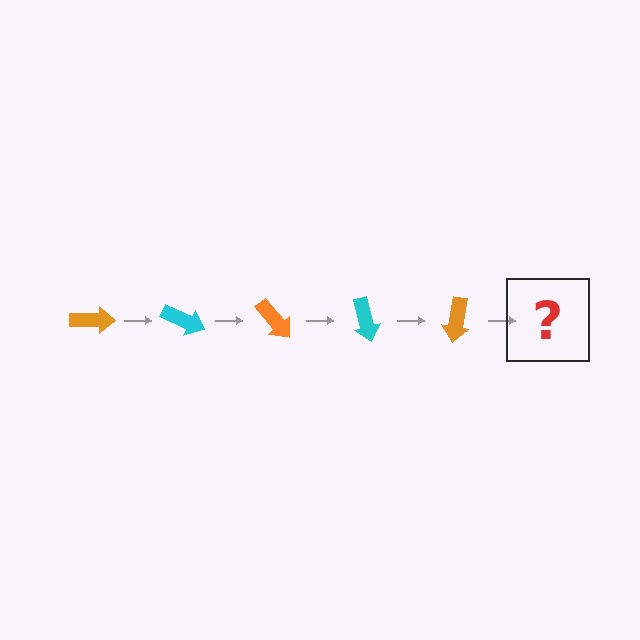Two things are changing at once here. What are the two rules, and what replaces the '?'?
The two rules are that it rotates 25 degrees each step and the color cycles through orange and cyan. The '?' should be a cyan arrow, rotated 125 degrees from the start.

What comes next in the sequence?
The next element should be a cyan arrow, rotated 125 degrees from the start.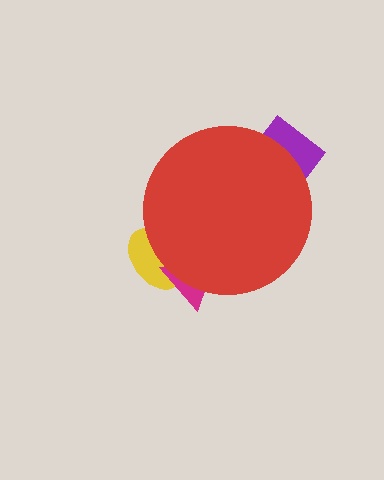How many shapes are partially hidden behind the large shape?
3 shapes are partially hidden.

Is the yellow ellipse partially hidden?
Yes, the yellow ellipse is partially hidden behind the red circle.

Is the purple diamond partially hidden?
Yes, the purple diamond is partially hidden behind the red circle.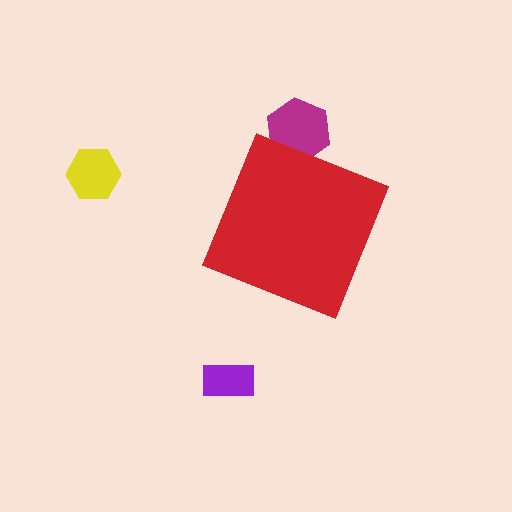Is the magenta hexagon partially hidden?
Yes, the magenta hexagon is partially hidden behind the red diamond.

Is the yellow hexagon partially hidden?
No, the yellow hexagon is fully visible.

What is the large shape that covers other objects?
A red diamond.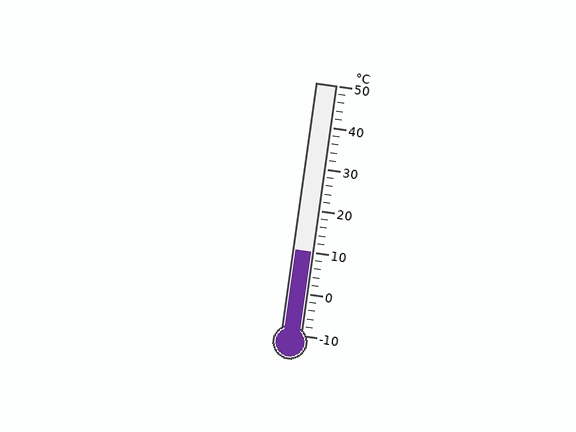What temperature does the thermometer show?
The thermometer shows approximately 10°C.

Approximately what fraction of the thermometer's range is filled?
The thermometer is filled to approximately 35% of its range.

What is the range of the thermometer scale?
The thermometer scale ranges from -10°C to 50°C.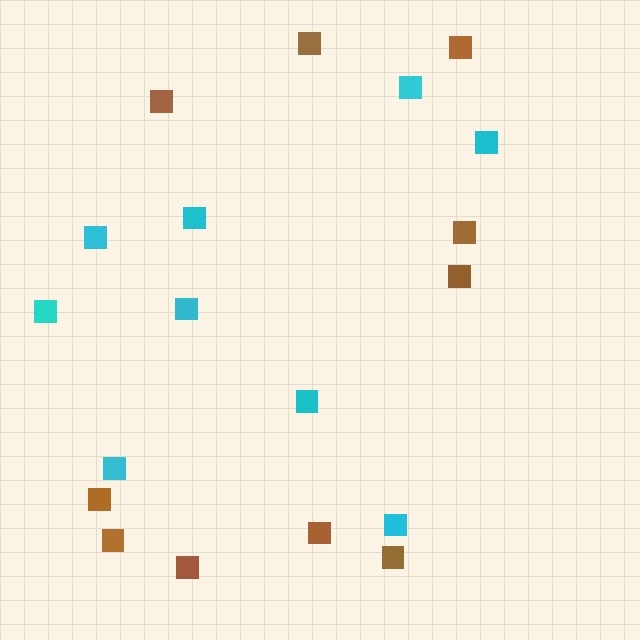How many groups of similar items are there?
There are 2 groups: one group of brown squares (10) and one group of cyan squares (9).